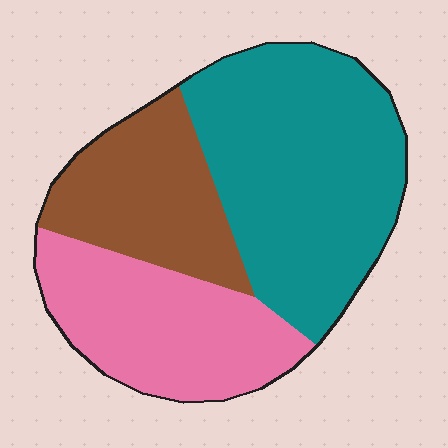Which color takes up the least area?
Brown, at roughly 25%.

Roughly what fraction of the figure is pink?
Pink covers around 30% of the figure.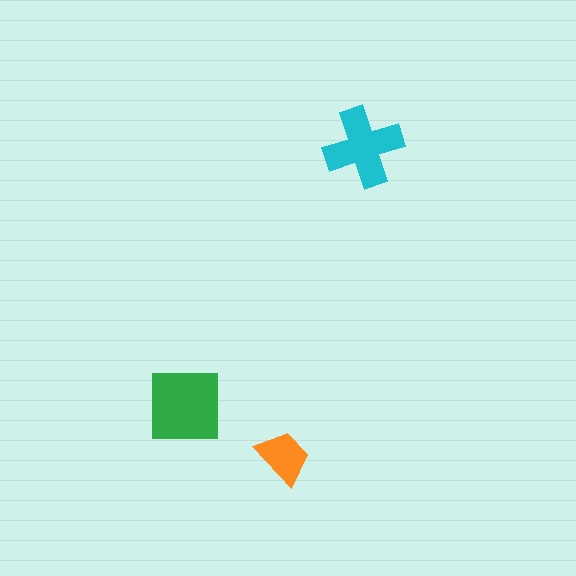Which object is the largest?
The green square.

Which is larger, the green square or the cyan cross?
The green square.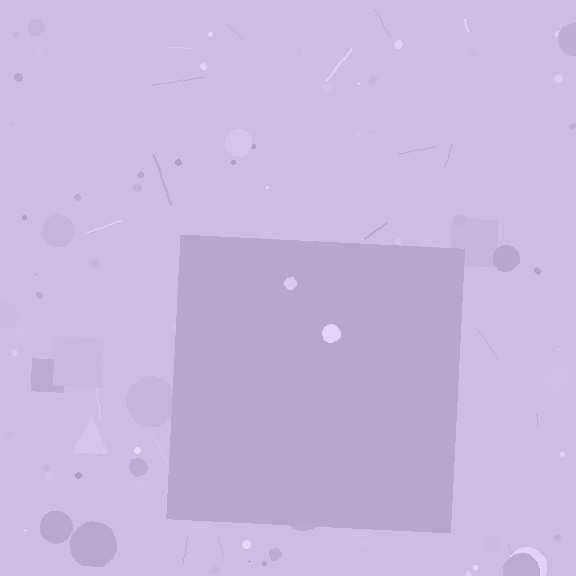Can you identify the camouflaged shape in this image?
The camouflaged shape is a square.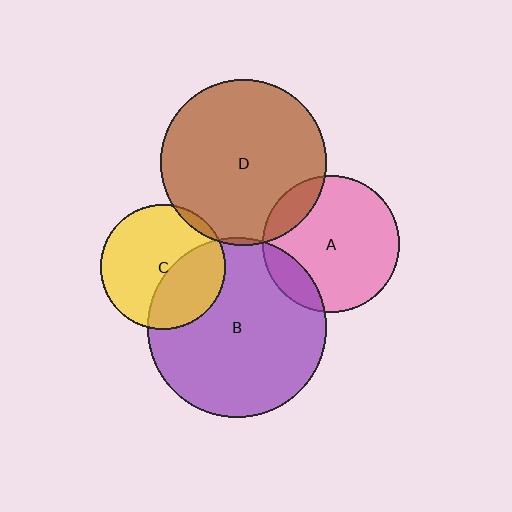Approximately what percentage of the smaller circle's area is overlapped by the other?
Approximately 35%.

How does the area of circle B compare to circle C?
Approximately 2.1 times.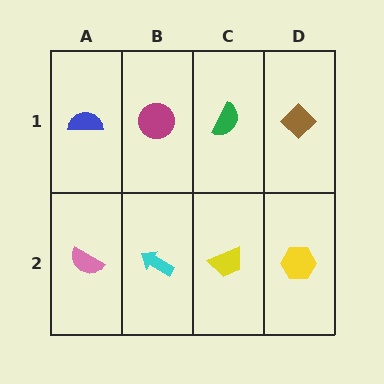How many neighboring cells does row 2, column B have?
3.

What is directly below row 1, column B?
A cyan arrow.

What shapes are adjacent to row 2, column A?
A blue semicircle (row 1, column A), a cyan arrow (row 2, column B).